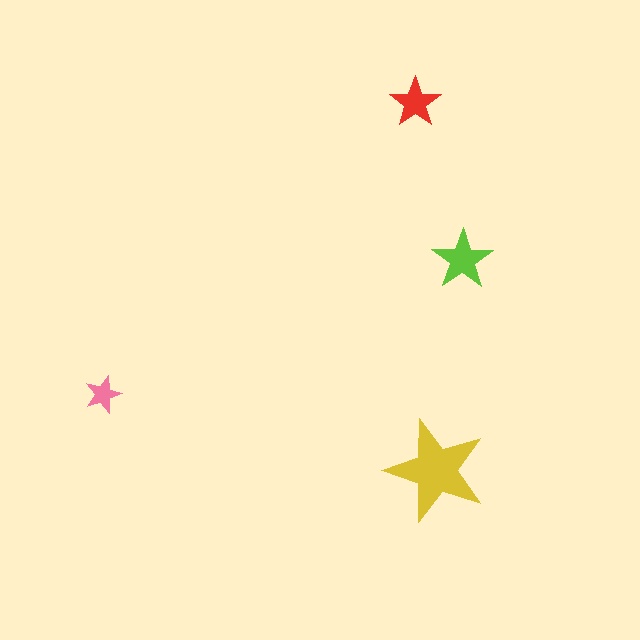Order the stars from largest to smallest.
the yellow one, the lime one, the red one, the pink one.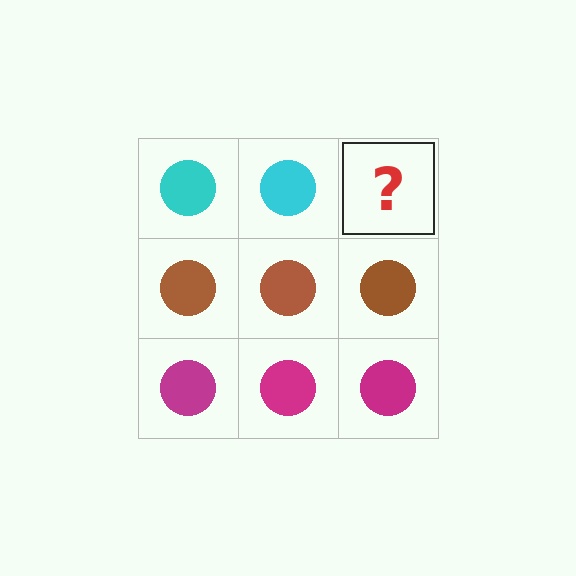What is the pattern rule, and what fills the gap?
The rule is that each row has a consistent color. The gap should be filled with a cyan circle.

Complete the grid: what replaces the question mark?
The question mark should be replaced with a cyan circle.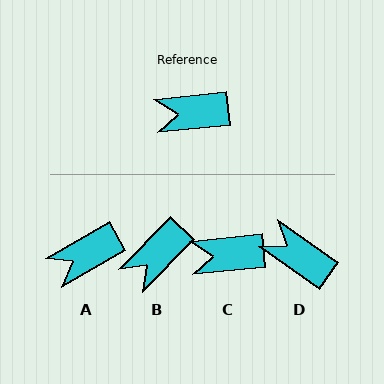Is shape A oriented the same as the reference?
No, it is off by about 24 degrees.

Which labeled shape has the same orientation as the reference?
C.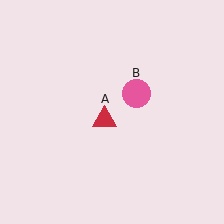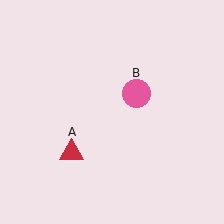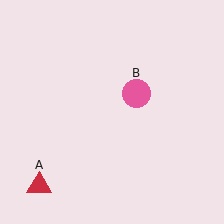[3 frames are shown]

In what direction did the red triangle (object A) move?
The red triangle (object A) moved down and to the left.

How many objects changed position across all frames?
1 object changed position: red triangle (object A).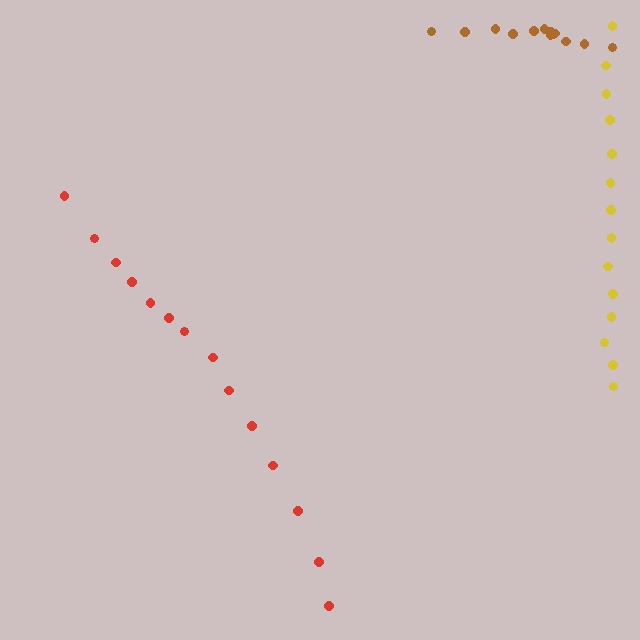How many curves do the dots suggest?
There are 3 distinct paths.